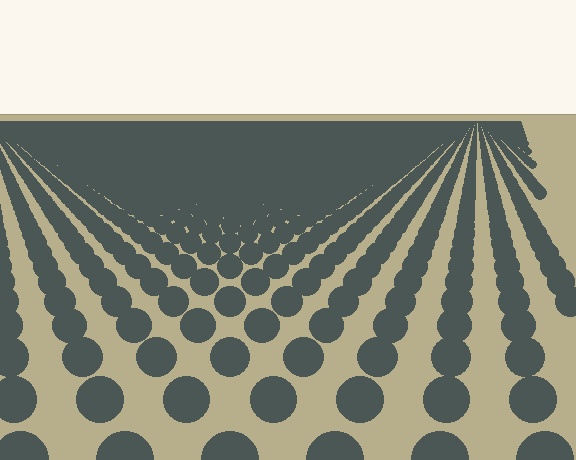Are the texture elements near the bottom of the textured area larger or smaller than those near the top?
Larger. Near the bottom, elements are closer to the viewer and appear at a bigger on-screen size.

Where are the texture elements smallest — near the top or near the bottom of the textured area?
Near the top.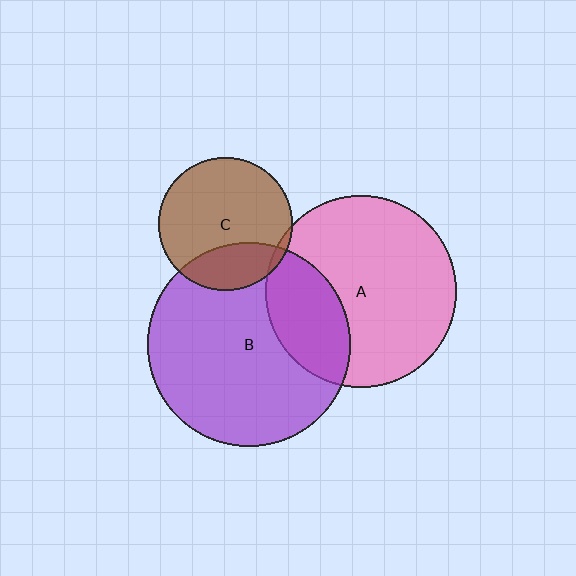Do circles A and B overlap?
Yes.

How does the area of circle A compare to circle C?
Approximately 2.0 times.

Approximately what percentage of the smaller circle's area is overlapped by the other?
Approximately 25%.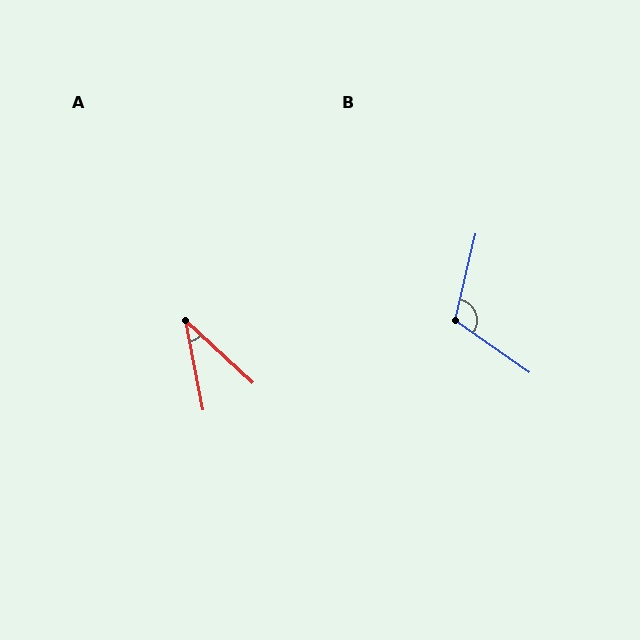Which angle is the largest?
B, at approximately 112 degrees.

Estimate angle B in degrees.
Approximately 112 degrees.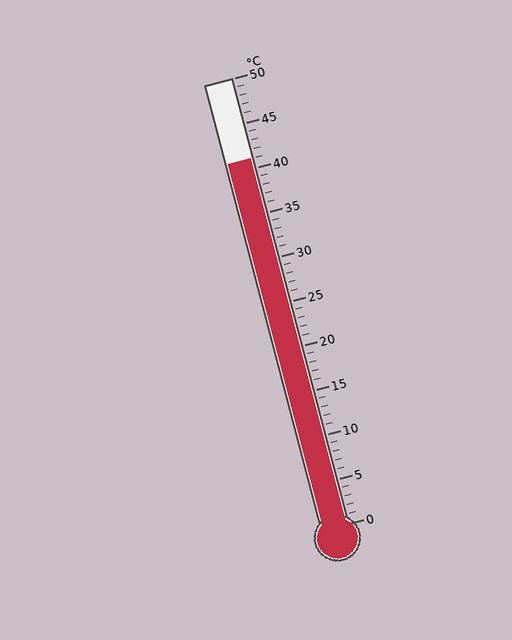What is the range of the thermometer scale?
The thermometer scale ranges from 0°C to 50°C.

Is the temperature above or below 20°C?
The temperature is above 20°C.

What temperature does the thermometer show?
The thermometer shows approximately 41°C.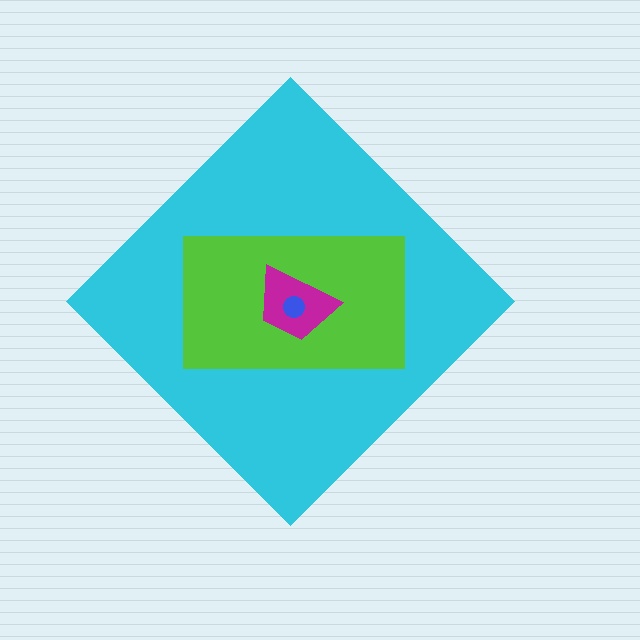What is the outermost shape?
The cyan diamond.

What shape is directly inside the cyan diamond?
The lime rectangle.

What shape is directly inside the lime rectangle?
The magenta trapezoid.